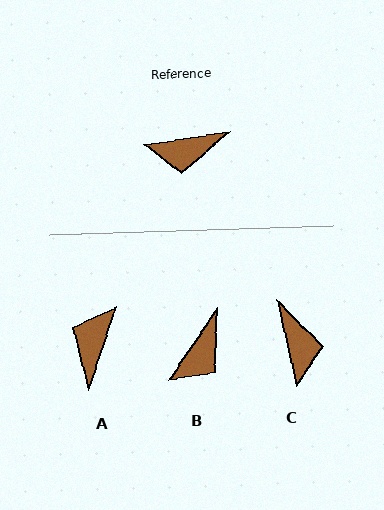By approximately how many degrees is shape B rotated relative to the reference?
Approximately 48 degrees counter-clockwise.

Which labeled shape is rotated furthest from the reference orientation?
A, about 117 degrees away.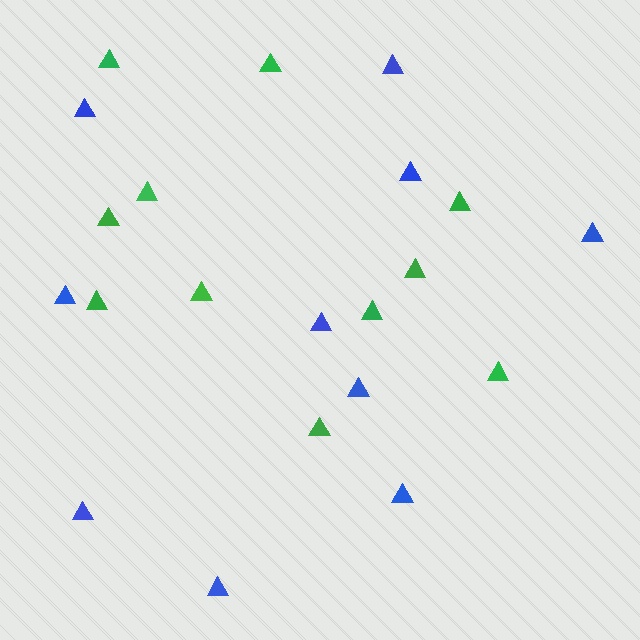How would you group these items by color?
There are 2 groups: one group of green triangles (11) and one group of blue triangles (10).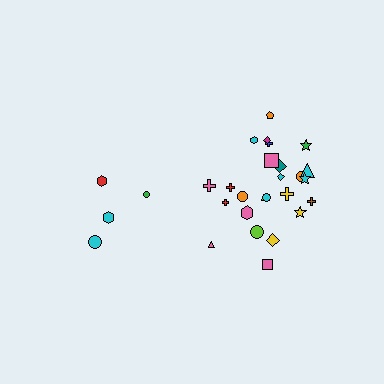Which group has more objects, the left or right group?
The right group.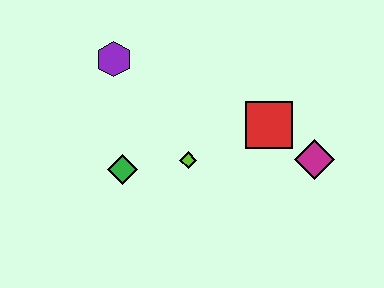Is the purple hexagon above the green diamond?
Yes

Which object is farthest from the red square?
The purple hexagon is farthest from the red square.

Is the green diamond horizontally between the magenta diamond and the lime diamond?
No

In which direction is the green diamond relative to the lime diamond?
The green diamond is to the left of the lime diamond.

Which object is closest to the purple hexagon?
The green diamond is closest to the purple hexagon.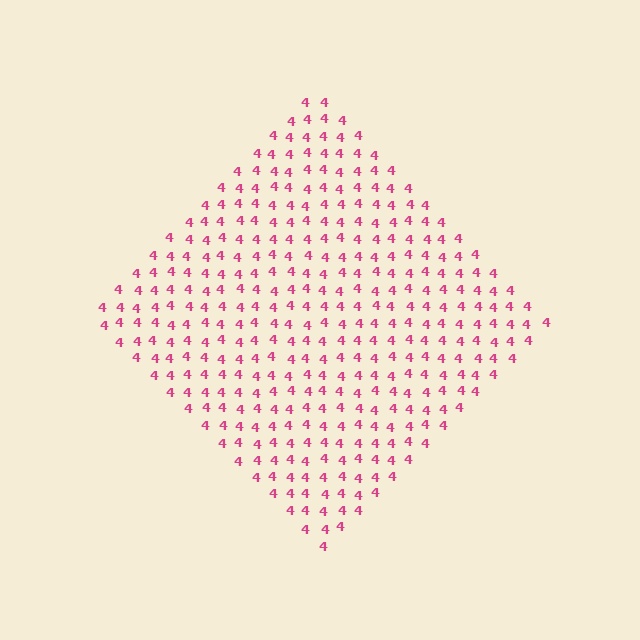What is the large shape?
The large shape is a diamond.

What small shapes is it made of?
It is made of small digit 4's.